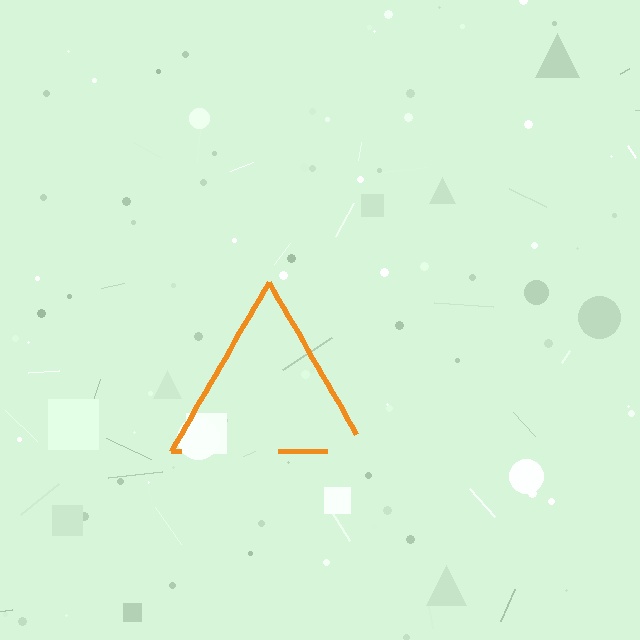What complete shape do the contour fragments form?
The contour fragments form a triangle.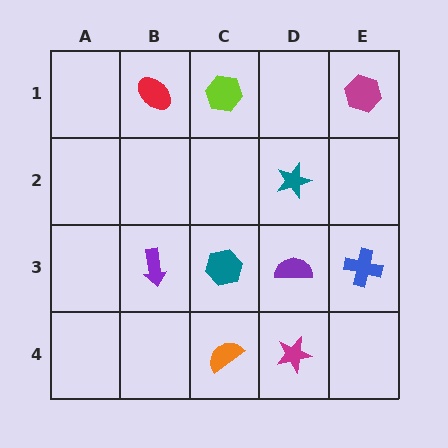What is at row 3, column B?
A purple arrow.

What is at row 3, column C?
A teal hexagon.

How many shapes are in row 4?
2 shapes.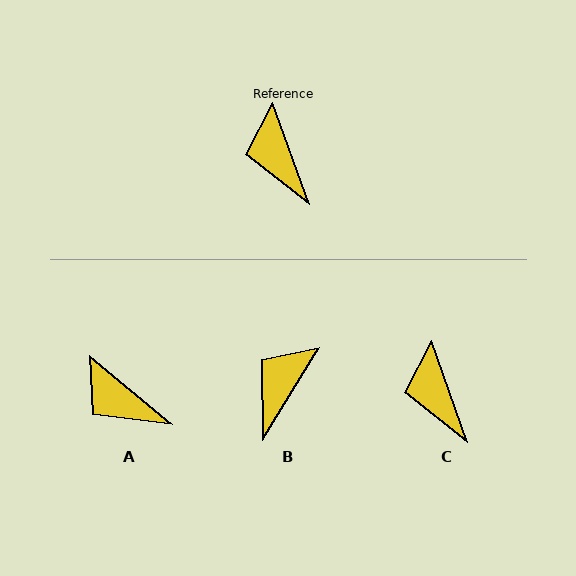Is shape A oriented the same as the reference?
No, it is off by about 31 degrees.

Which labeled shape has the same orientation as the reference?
C.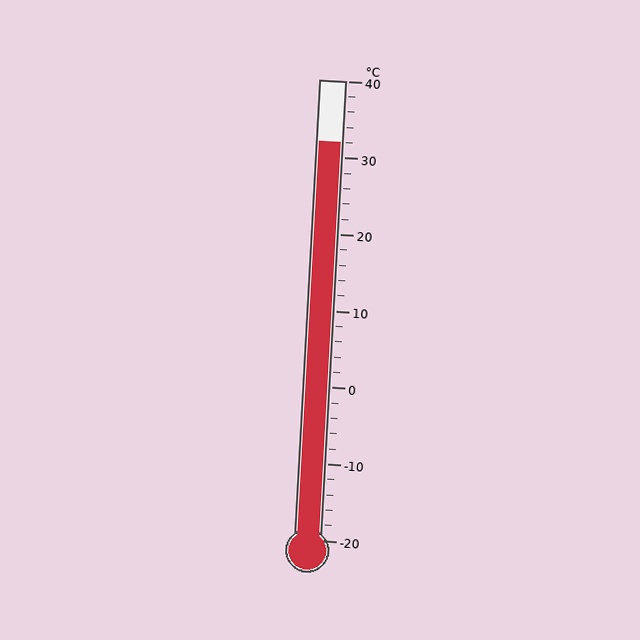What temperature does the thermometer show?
The thermometer shows approximately 32°C.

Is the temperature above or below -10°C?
The temperature is above -10°C.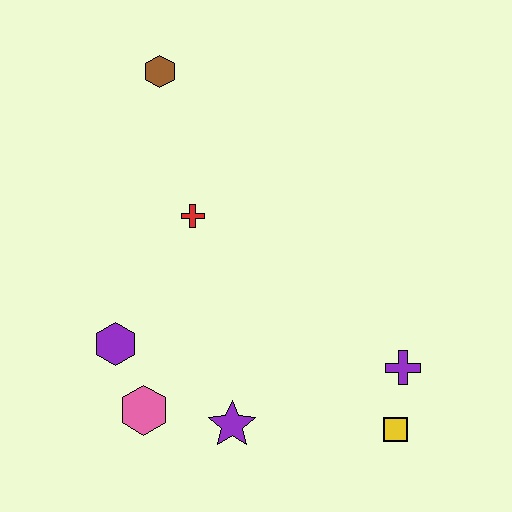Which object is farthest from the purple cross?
The brown hexagon is farthest from the purple cross.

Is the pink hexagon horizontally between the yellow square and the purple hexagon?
Yes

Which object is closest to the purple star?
The pink hexagon is closest to the purple star.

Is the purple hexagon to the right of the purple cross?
No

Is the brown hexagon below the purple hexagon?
No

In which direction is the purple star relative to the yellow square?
The purple star is to the left of the yellow square.